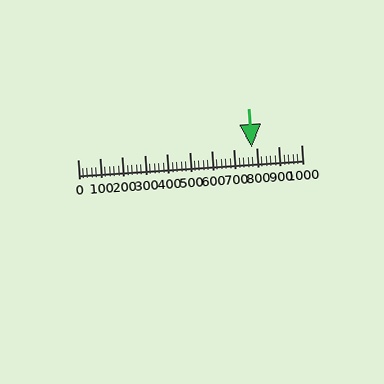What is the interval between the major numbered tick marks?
The major tick marks are spaced 100 units apart.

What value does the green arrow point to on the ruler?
The green arrow points to approximately 780.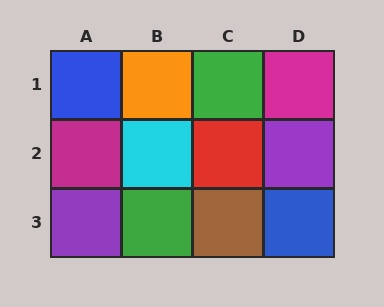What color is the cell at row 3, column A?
Purple.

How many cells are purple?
2 cells are purple.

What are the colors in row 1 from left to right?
Blue, orange, green, magenta.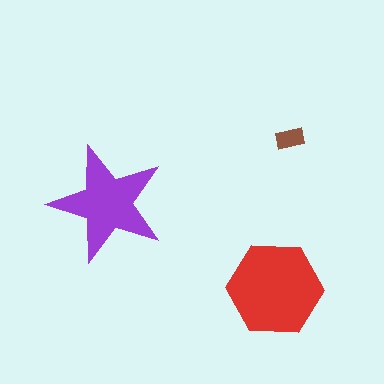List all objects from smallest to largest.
The brown rectangle, the purple star, the red hexagon.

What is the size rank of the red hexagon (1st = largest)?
1st.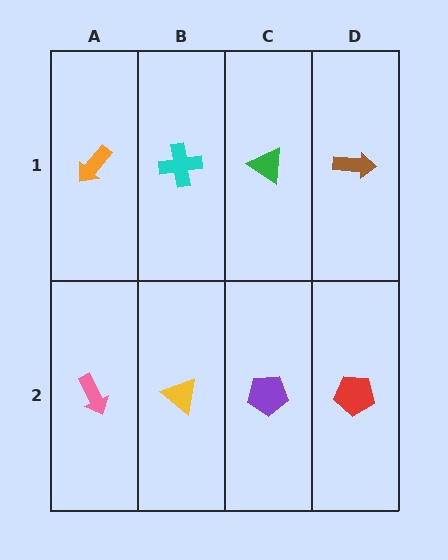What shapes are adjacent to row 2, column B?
A cyan cross (row 1, column B), a pink arrow (row 2, column A), a purple pentagon (row 2, column C).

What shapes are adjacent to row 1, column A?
A pink arrow (row 2, column A), a cyan cross (row 1, column B).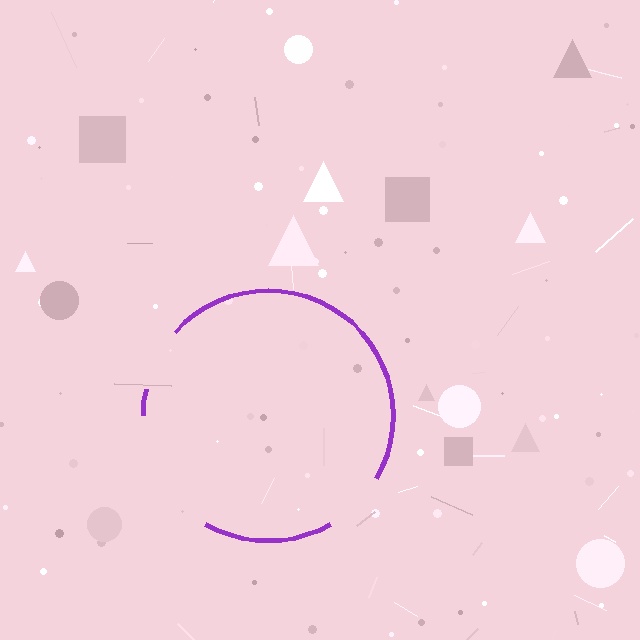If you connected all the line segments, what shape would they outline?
They would outline a circle.